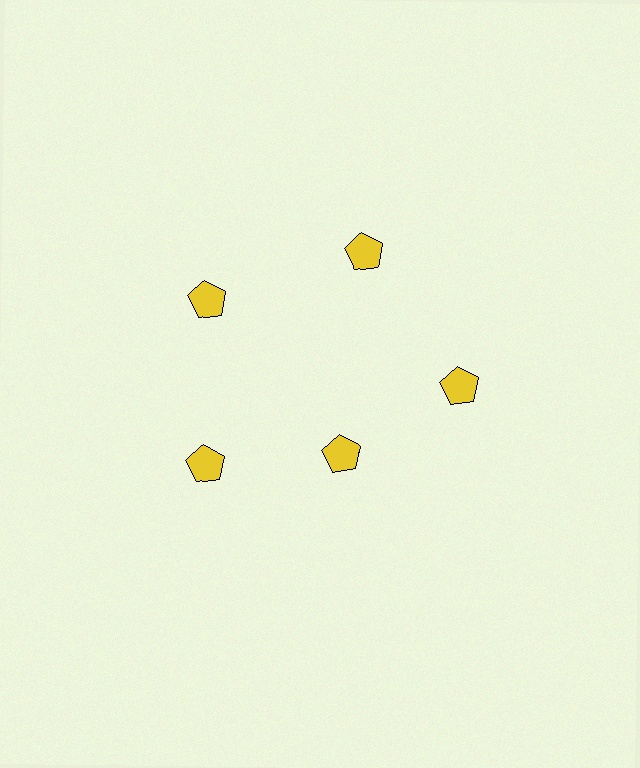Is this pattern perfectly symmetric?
No. The 5 yellow pentagons are arranged in a ring, but one element near the 5 o'clock position is pulled inward toward the center, breaking the 5-fold rotational symmetry.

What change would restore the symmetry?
The symmetry would be restored by moving it outward, back onto the ring so that all 5 pentagons sit at equal angles and equal distance from the center.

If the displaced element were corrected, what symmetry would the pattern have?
It would have 5-fold rotational symmetry — the pattern would map onto itself every 72 degrees.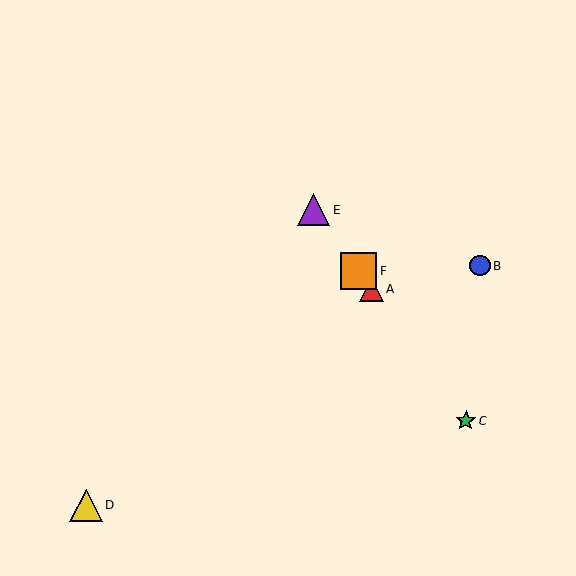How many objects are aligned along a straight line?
4 objects (A, C, E, F) are aligned along a straight line.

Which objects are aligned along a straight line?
Objects A, C, E, F are aligned along a straight line.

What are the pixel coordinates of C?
Object C is at (466, 420).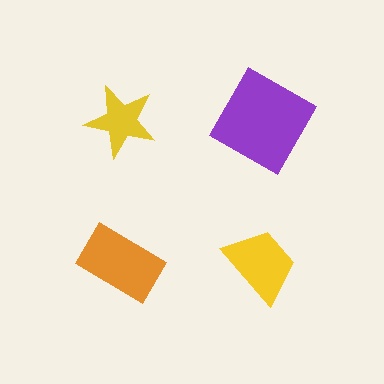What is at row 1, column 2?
A purple square.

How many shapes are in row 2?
2 shapes.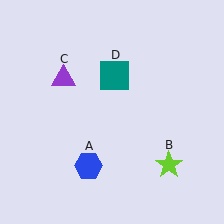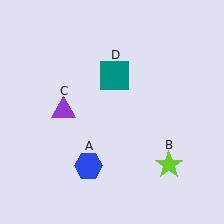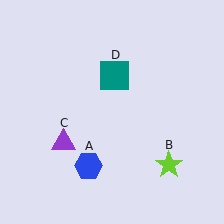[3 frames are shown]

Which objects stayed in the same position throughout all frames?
Blue hexagon (object A) and lime star (object B) and teal square (object D) remained stationary.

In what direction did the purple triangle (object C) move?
The purple triangle (object C) moved down.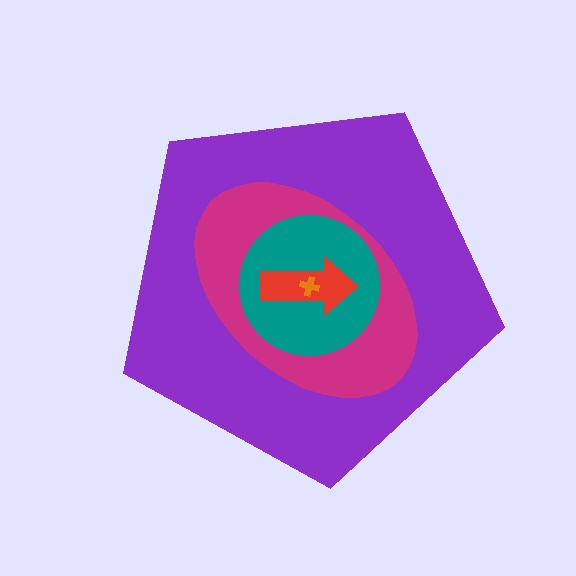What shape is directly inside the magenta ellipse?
The teal circle.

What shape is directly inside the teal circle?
The red arrow.